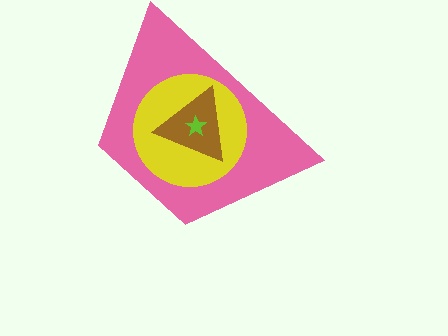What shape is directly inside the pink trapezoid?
The yellow circle.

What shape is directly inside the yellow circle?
The brown triangle.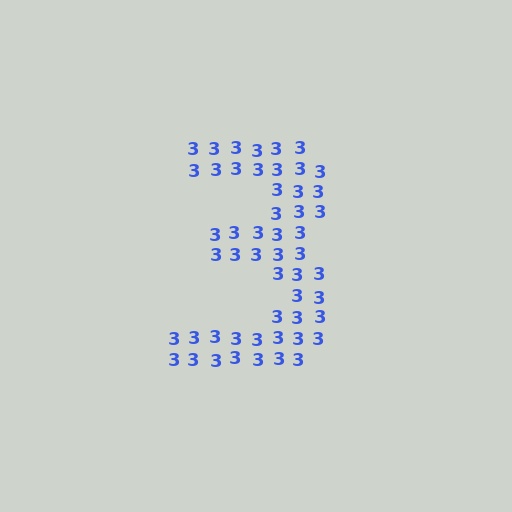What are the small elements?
The small elements are digit 3's.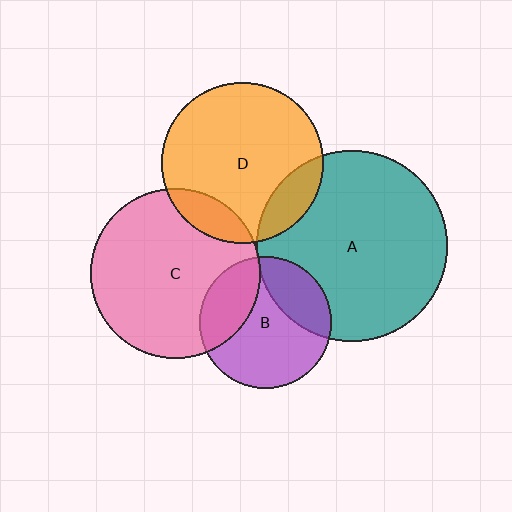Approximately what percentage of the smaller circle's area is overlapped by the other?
Approximately 5%.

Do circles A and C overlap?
Yes.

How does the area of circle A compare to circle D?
Approximately 1.4 times.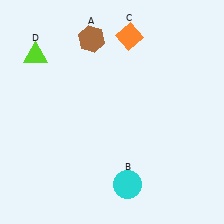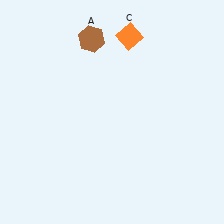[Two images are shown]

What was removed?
The lime triangle (D), the cyan circle (B) were removed in Image 2.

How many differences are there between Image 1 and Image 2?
There are 2 differences between the two images.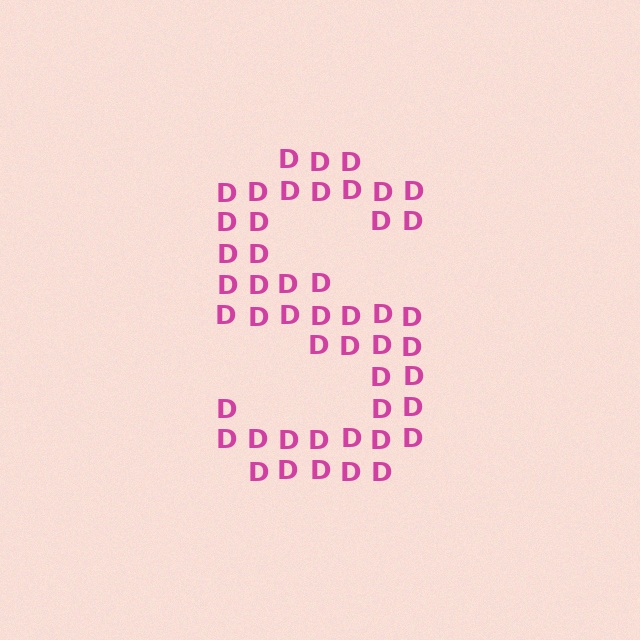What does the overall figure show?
The overall figure shows the letter S.